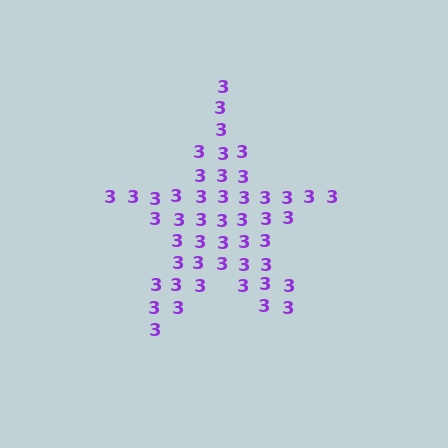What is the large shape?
The large shape is a star.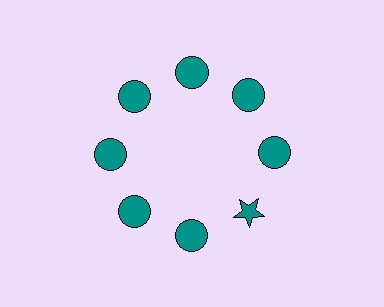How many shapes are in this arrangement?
There are 8 shapes arranged in a ring pattern.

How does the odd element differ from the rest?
It has a different shape: star instead of circle.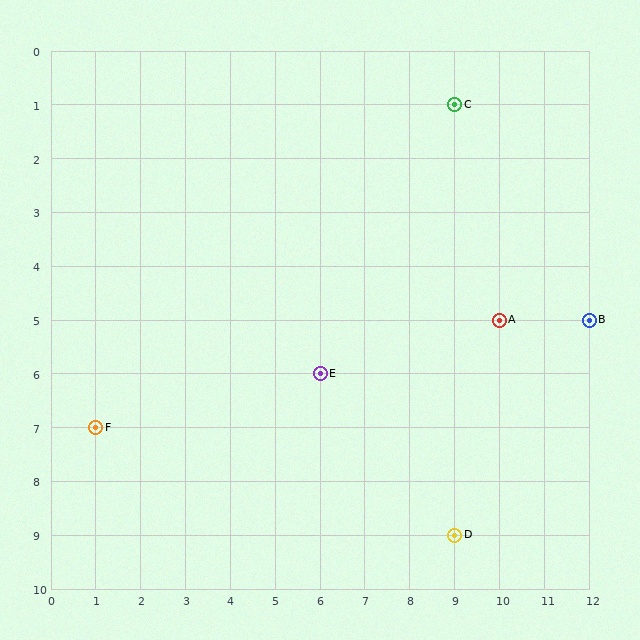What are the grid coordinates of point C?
Point C is at grid coordinates (9, 1).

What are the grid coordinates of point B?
Point B is at grid coordinates (12, 5).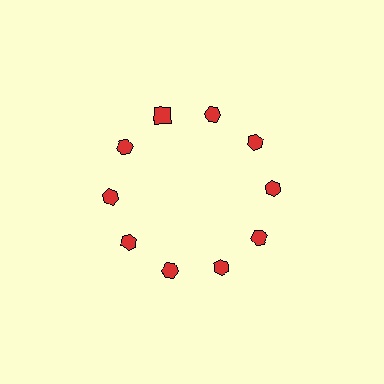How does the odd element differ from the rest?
It has a different shape: square instead of hexagon.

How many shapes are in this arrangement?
There are 10 shapes arranged in a ring pattern.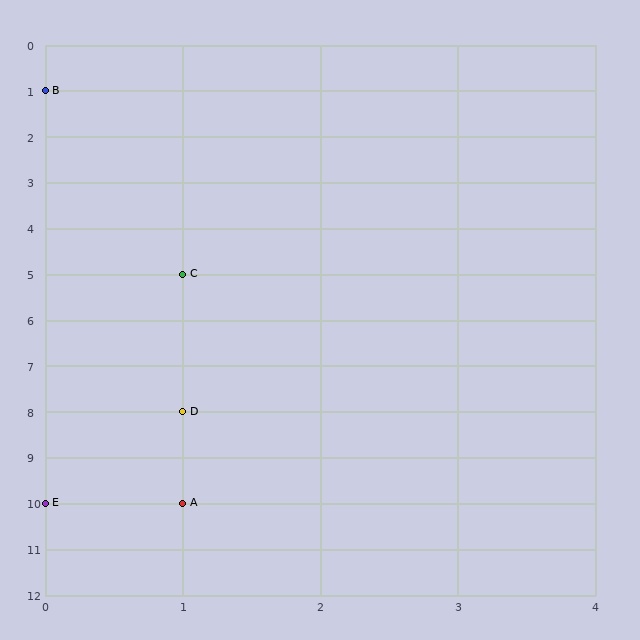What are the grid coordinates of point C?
Point C is at grid coordinates (1, 5).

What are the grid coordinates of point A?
Point A is at grid coordinates (1, 10).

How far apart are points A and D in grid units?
Points A and D are 2 rows apart.